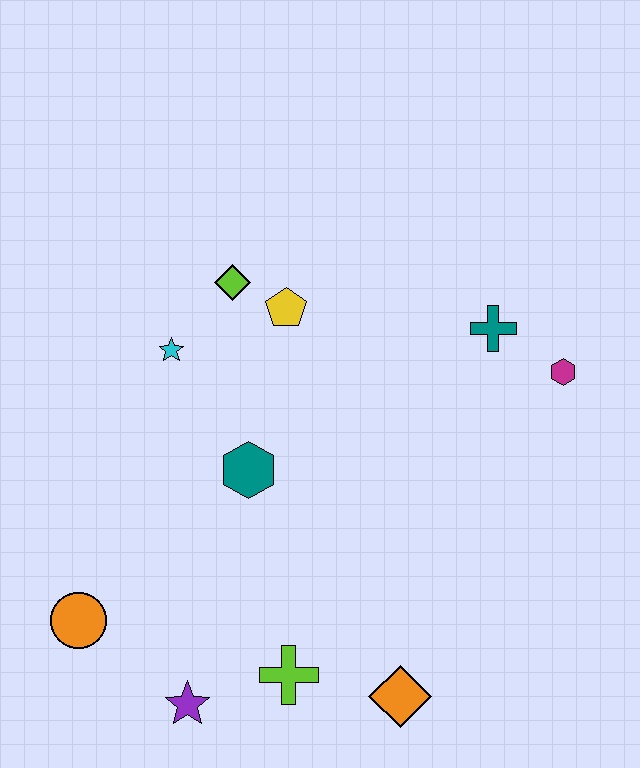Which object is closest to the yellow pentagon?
The lime diamond is closest to the yellow pentagon.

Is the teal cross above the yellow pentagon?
No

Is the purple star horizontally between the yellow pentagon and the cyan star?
Yes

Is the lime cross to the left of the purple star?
No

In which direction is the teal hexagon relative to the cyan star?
The teal hexagon is below the cyan star.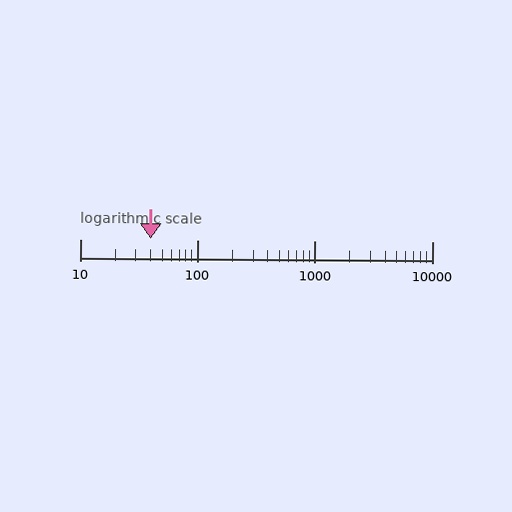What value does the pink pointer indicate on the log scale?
The pointer indicates approximately 40.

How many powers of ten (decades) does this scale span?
The scale spans 3 decades, from 10 to 10000.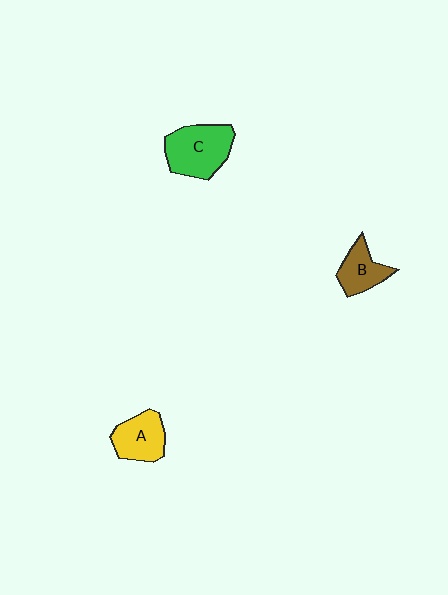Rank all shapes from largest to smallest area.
From largest to smallest: C (green), A (yellow), B (brown).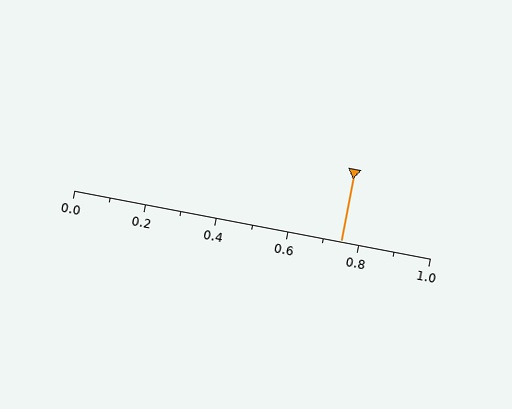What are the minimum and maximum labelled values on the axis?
The axis runs from 0.0 to 1.0.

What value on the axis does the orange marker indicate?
The marker indicates approximately 0.75.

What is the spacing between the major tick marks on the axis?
The major ticks are spaced 0.2 apart.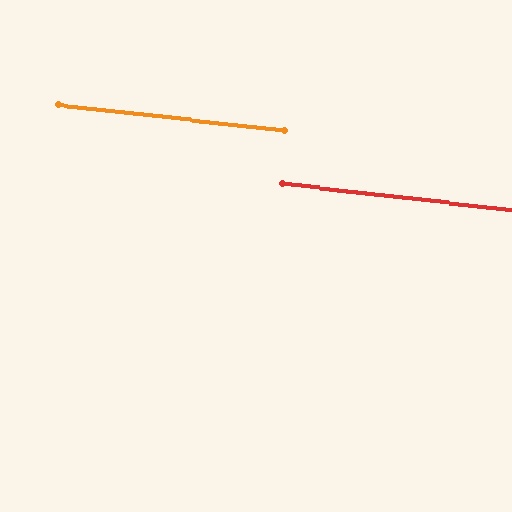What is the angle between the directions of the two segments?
Approximately 0 degrees.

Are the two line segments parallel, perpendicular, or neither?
Parallel — their directions differ by only 0.1°.